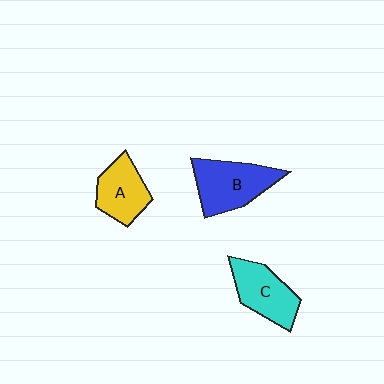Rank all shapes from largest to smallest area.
From largest to smallest: B (blue), C (cyan), A (yellow).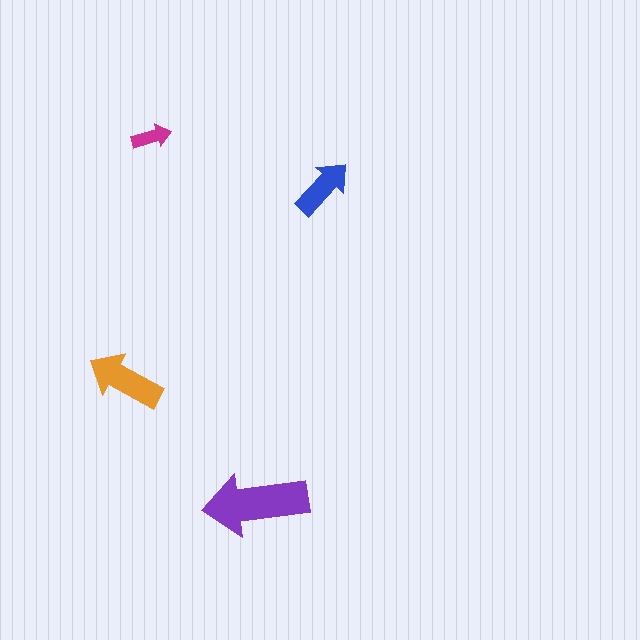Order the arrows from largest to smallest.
the purple one, the orange one, the blue one, the magenta one.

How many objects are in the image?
There are 4 objects in the image.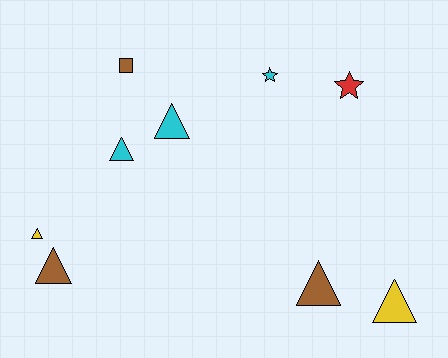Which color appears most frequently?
Brown, with 3 objects.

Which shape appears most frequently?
Triangle, with 6 objects.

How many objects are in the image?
There are 9 objects.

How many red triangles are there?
There are no red triangles.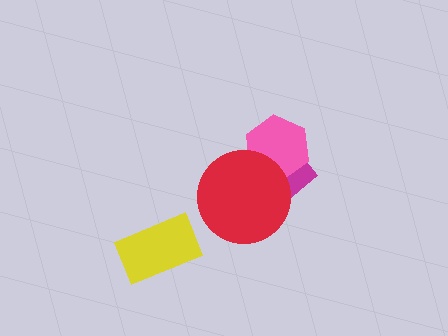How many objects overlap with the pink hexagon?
2 objects overlap with the pink hexagon.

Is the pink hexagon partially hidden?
Yes, it is partially covered by another shape.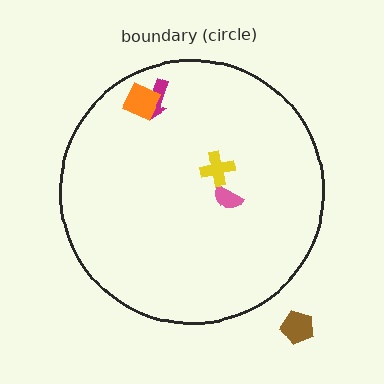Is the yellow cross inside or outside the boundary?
Inside.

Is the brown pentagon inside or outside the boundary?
Outside.